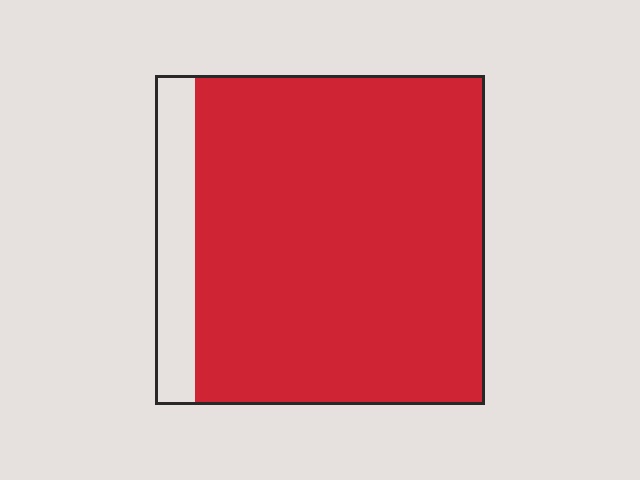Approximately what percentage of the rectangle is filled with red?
Approximately 90%.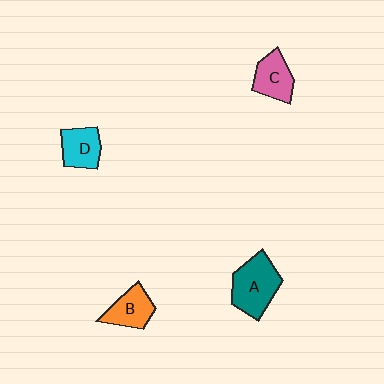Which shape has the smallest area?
Shape D (cyan).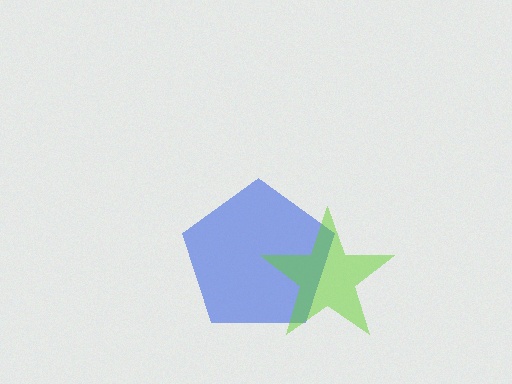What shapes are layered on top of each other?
The layered shapes are: a blue pentagon, a lime star.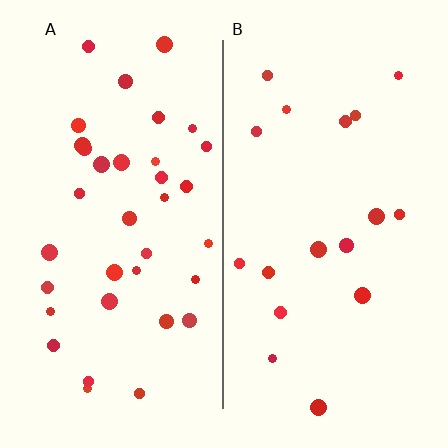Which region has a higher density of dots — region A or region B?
A (the left).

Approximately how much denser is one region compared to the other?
Approximately 2.0× — region A over region B.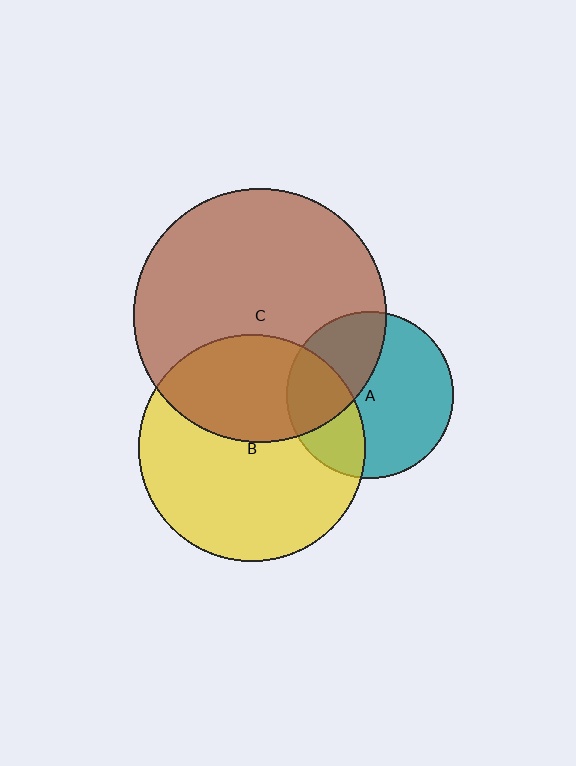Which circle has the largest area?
Circle C (brown).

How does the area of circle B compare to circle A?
Approximately 1.8 times.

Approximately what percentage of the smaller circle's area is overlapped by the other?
Approximately 35%.